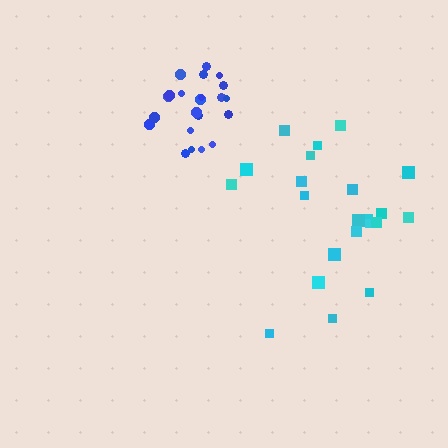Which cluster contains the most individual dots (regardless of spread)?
Blue (22).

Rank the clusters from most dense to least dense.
blue, cyan.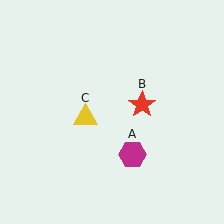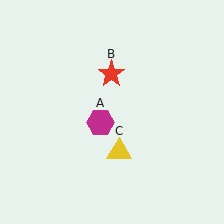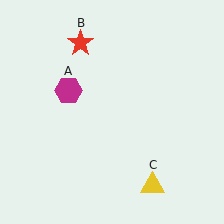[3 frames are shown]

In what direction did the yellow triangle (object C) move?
The yellow triangle (object C) moved down and to the right.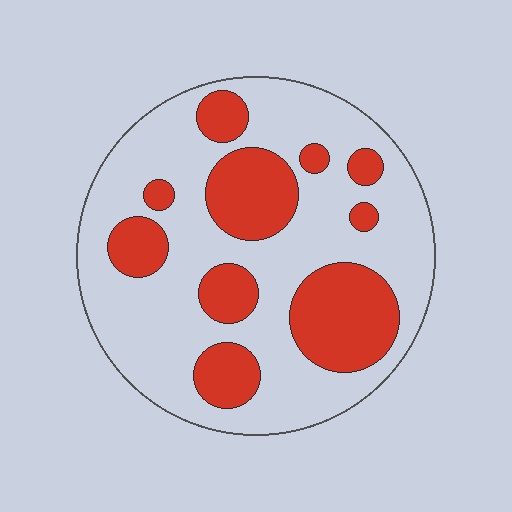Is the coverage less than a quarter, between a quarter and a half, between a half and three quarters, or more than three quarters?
Between a quarter and a half.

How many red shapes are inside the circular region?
10.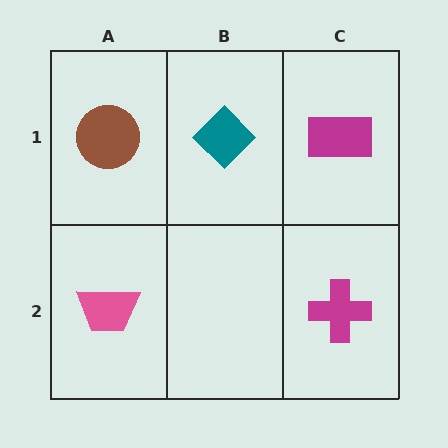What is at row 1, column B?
A teal diamond.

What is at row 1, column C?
A magenta rectangle.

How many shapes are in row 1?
3 shapes.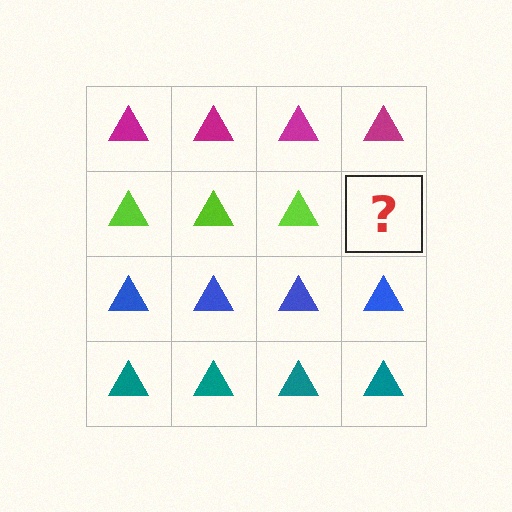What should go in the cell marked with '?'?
The missing cell should contain a lime triangle.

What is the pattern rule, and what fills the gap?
The rule is that each row has a consistent color. The gap should be filled with a lime triangle.